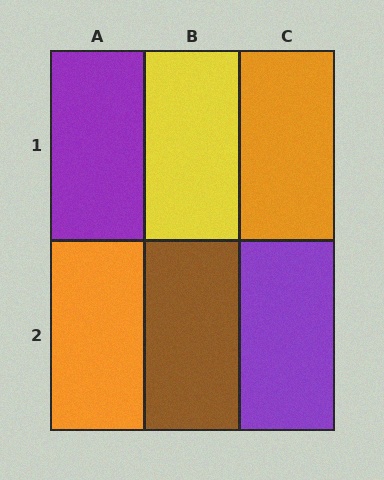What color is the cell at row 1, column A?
Purple.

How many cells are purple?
2 cells are purple.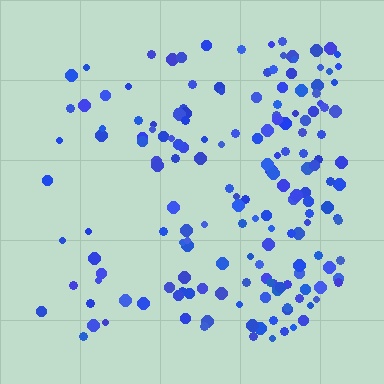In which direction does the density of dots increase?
From left to right, with the right side densest.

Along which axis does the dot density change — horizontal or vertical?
Horizontal.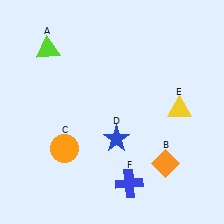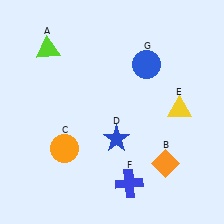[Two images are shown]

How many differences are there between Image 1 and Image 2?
There is 1 difference between the two images.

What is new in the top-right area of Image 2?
A blue circle (G) was added in the top-right area of Image 2.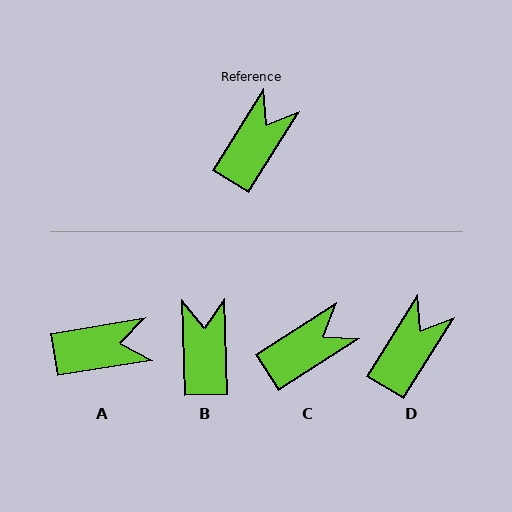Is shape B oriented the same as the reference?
No, it is off by about 33 degrees.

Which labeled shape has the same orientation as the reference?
D.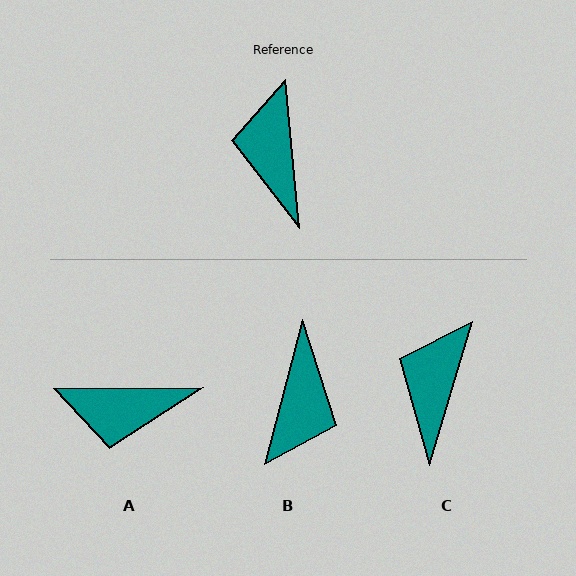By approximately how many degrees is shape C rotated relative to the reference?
Approximately 22 degrees clockwise.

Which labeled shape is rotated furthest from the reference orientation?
B, about 160 degrees away.